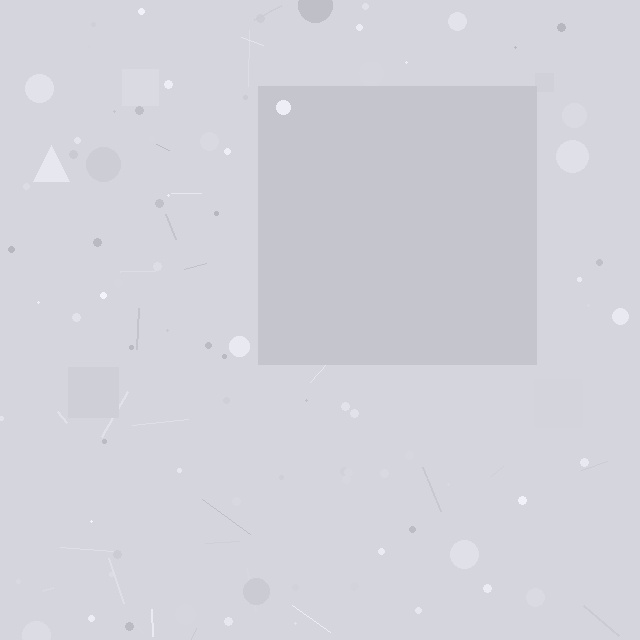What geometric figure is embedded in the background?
A square is embedded in the background.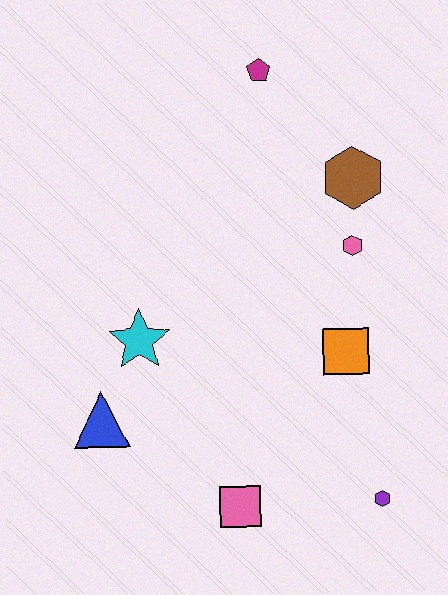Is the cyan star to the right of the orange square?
No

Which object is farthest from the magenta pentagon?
The purple hexagon is farthest from the magenta pentagon.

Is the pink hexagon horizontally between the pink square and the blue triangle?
No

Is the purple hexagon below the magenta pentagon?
Yes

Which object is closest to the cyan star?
The blue triangle is closest to the cyan star.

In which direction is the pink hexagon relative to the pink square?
The pink hexagon is above the pink square.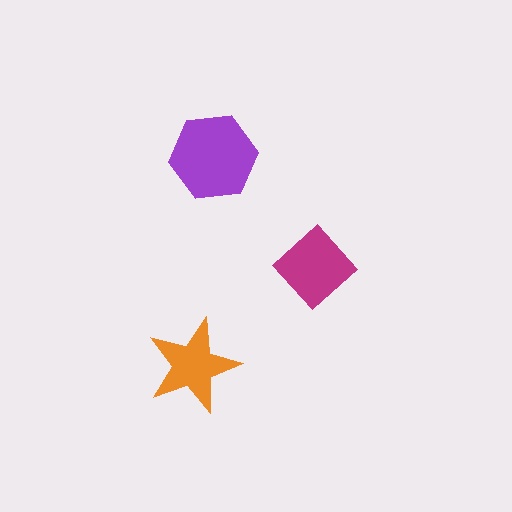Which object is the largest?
The purple hexagon.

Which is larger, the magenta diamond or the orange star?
The magenta diamond.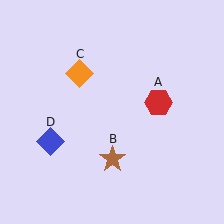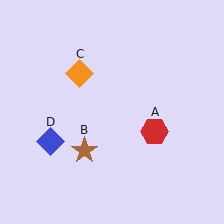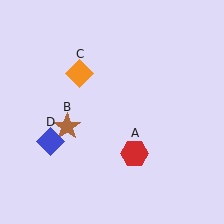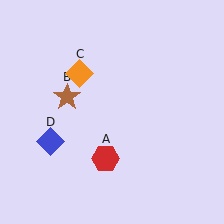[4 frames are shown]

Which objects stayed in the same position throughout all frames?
Orange diamond (object C) and blue diamond (object D) remained stationary.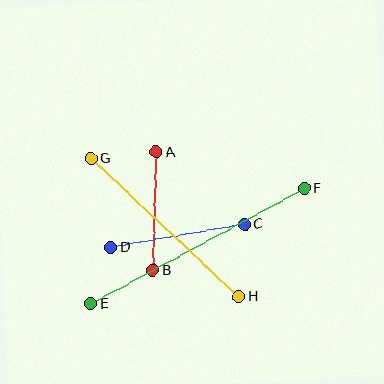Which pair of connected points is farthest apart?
Points E and F are farthest apart.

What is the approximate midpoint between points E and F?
The midpoint is at approximately (198, 246) pixels.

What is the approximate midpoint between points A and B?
The midpoint is at approximately (154, 211) pixels.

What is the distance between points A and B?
The distance is approximately 118 pixels.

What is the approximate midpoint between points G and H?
The midpoint is at approximately (165, 228) pixels.